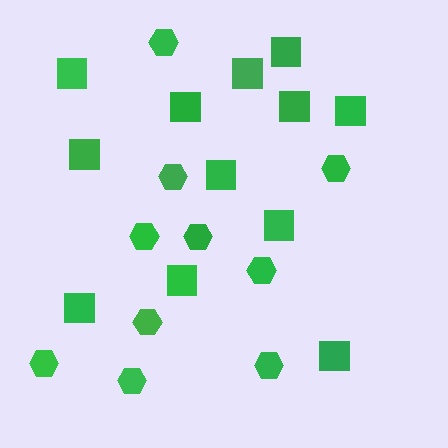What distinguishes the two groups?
There are 2 groups: one group of squares (12) and one group of hexagons (10).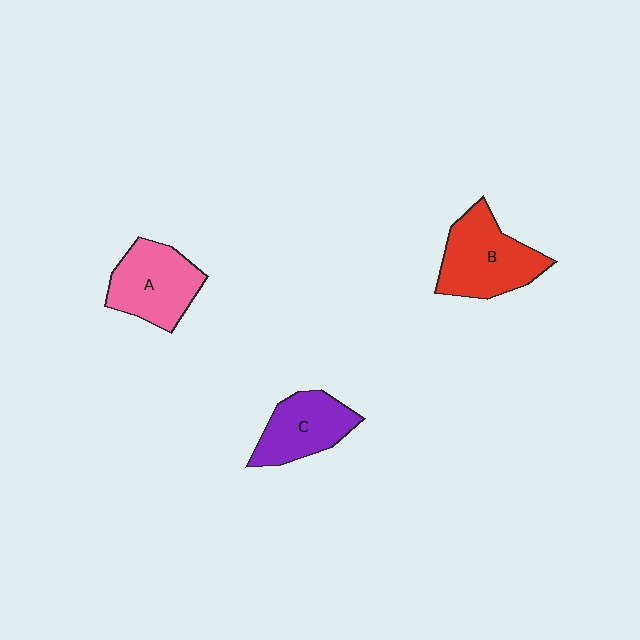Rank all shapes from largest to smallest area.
From largest to smallest: B (red), A (pink), C (purple).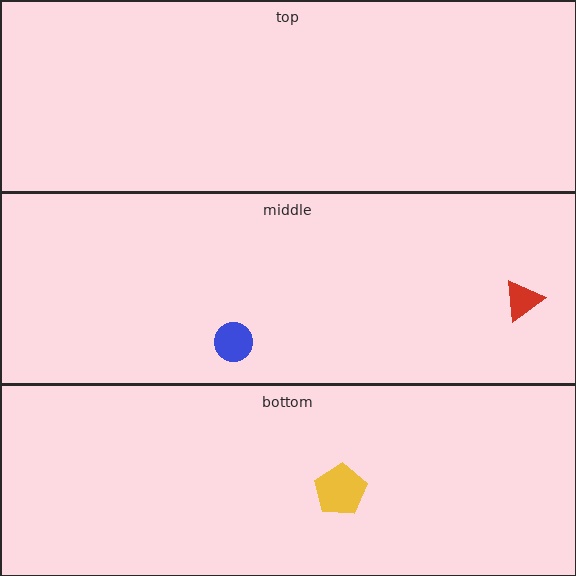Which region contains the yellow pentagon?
The bottom region.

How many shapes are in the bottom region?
1.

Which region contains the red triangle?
The middle region.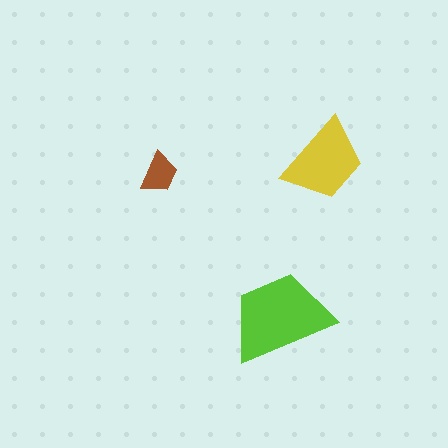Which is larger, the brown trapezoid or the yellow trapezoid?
The yellow one.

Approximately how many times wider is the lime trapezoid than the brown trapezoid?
About 2.5 times wider.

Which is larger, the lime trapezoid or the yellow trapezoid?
The lime one.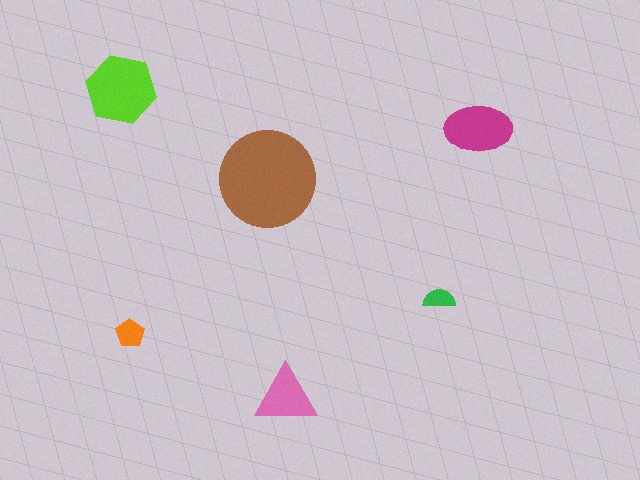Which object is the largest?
The brown circle.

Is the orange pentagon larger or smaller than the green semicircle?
Larger.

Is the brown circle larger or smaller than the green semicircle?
Larger.